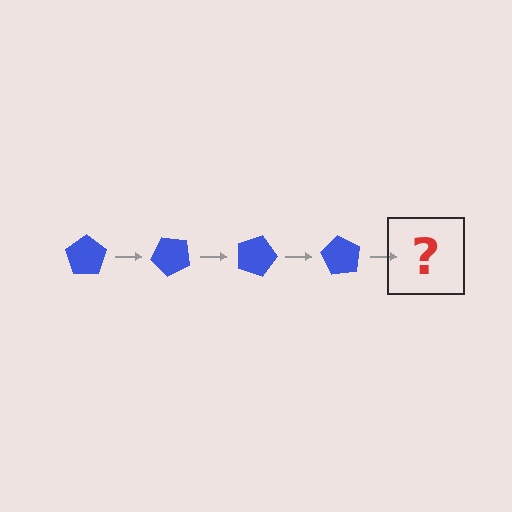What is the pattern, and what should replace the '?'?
The pattern is that the pentagon rotates 45 degrees each step. The '?' should be a blue pentagon rotated 180 degrees.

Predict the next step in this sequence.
The next step is a blue pentagon rotated 180 degrees.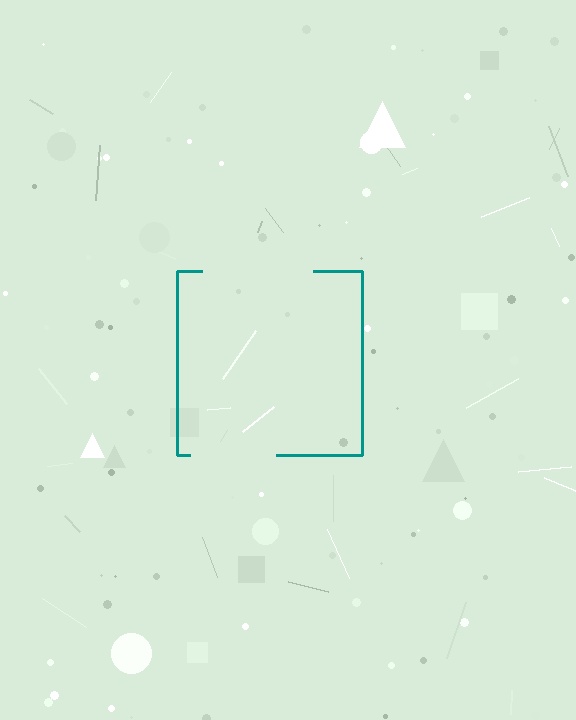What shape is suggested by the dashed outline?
The dashed outline suggests a square.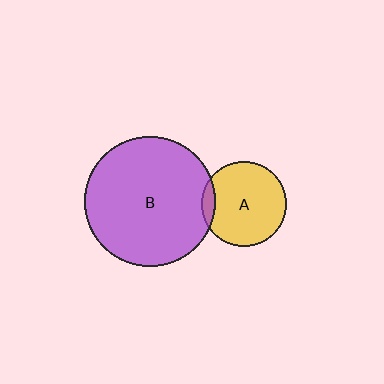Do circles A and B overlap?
Yes.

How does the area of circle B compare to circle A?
Approximately 2.4 times.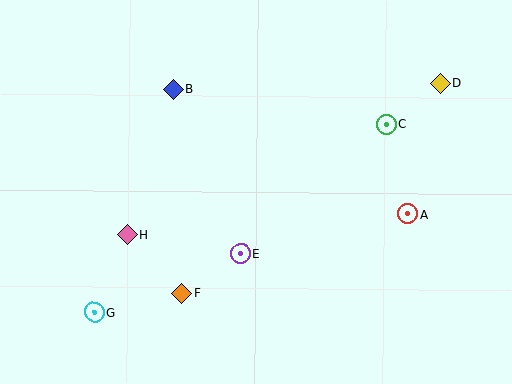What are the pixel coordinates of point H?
Point H is at (127, 235).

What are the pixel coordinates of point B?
Point B is at (173, 90).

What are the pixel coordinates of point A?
Point A is at (408, 214).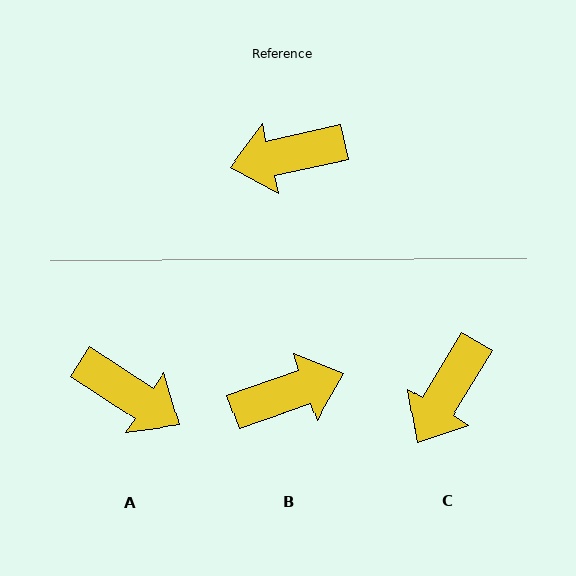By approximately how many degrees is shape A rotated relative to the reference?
Approximately 135 degrees counter-clockwise.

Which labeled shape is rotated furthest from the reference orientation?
B, about 173 degrees away.